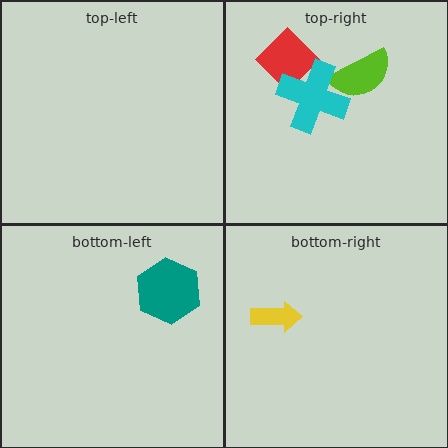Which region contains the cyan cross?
The top-right region.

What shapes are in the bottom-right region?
The yellow arrow.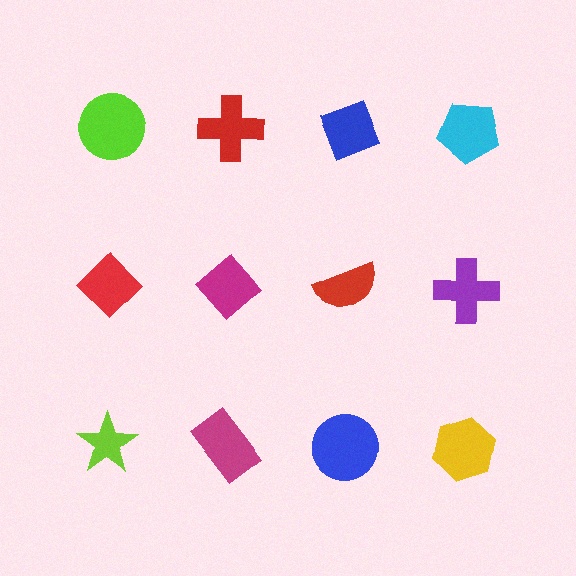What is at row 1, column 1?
A lime circle.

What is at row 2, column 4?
A purple cross.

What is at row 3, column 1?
A lime star.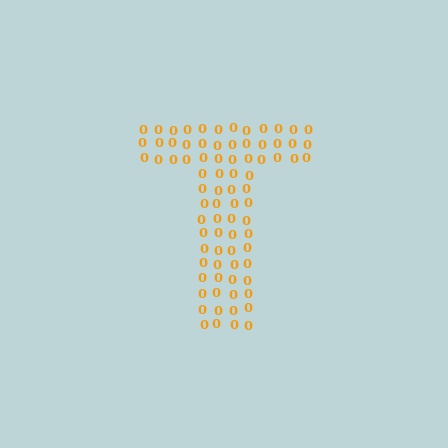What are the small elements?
The small elements are digit 0's.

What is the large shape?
The large shape is the letter T.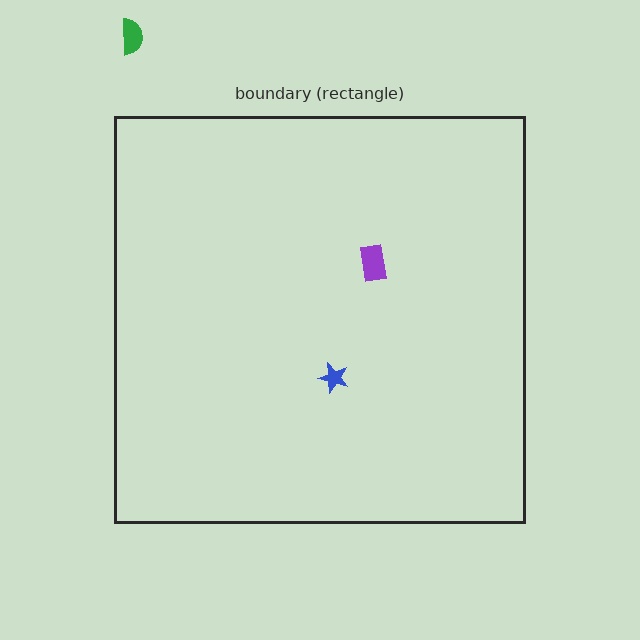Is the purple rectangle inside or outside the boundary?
Inside.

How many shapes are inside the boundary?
2 inside, 1 outside.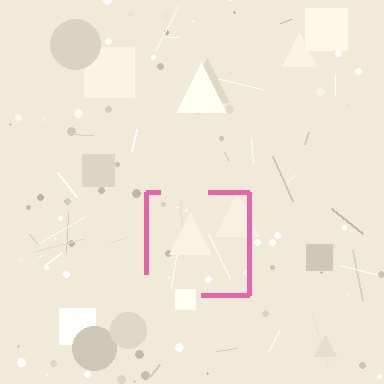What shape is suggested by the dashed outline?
The dashed outline suggests a square.